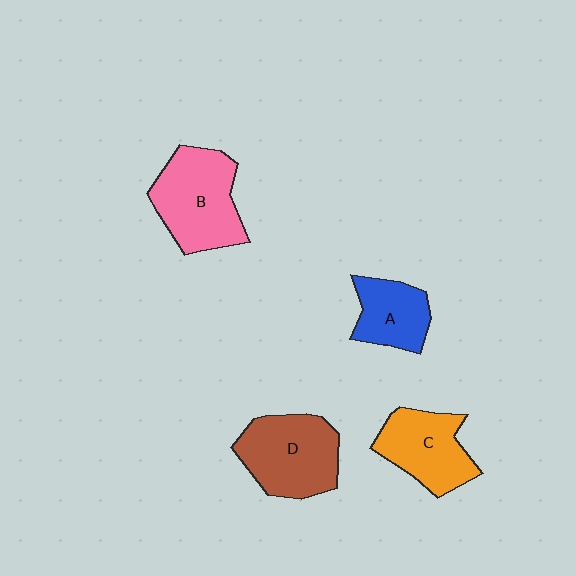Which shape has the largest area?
Shape B (pink).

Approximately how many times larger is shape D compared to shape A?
Approximately 1.5 times.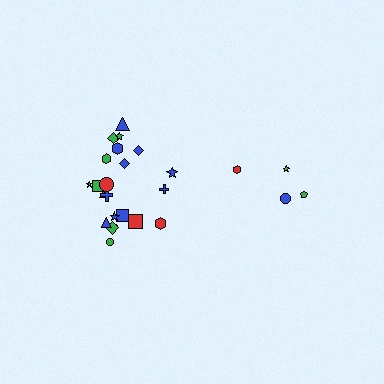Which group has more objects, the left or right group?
The left group.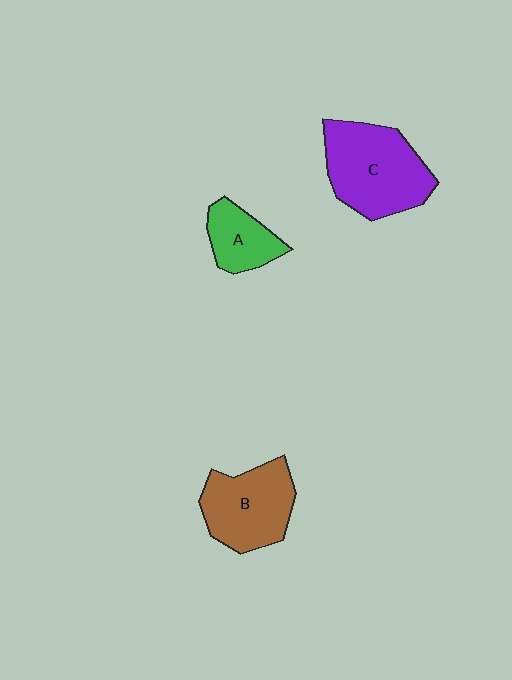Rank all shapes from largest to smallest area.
From largest to smallest: C (purple), B (brown), A (green).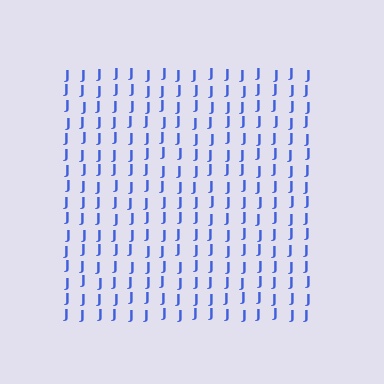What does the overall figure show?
The overall figure shows a square.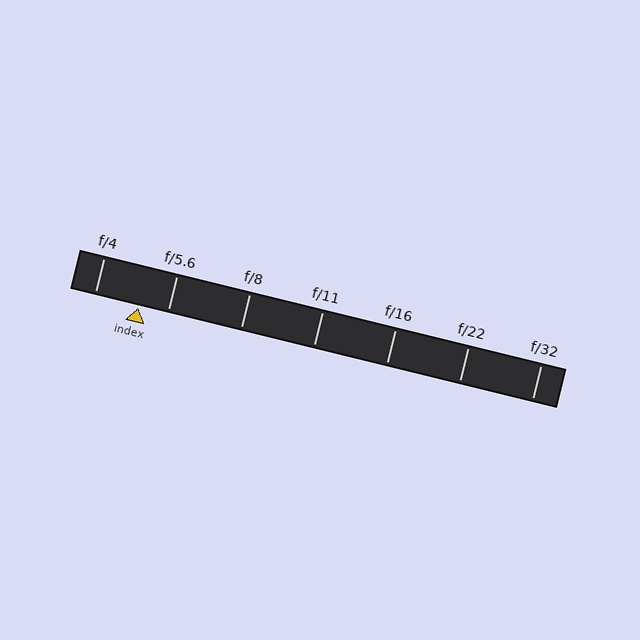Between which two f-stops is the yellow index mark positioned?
The index mark is between f/4 and f/5.6.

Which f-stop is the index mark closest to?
The index mark is closest to f/5.6.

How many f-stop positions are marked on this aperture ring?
There are 7 f-stop positions marked.